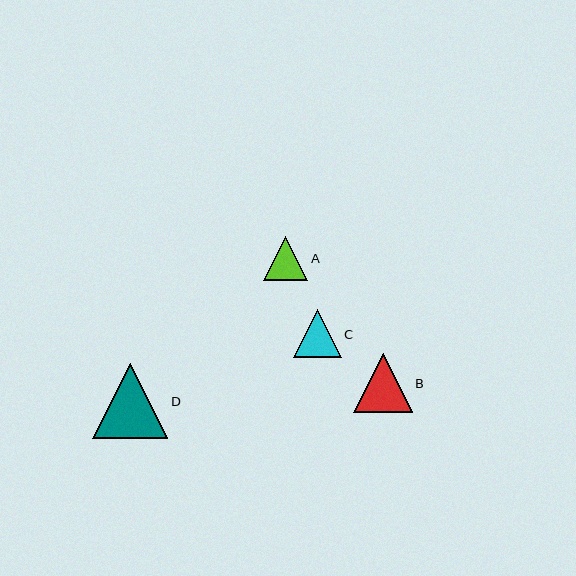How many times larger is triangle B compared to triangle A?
Triangle B is approximately 1.3 times the size of triangle A.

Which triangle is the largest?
Triangle D is the largest with a size of approximately 75 pixels.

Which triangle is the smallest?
Triangle A is the smallest with a size of approximately 44 pixels.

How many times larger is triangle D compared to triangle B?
Triangle D is approximately 1.3 times the size of triangle B.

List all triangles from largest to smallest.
From largest to smallest: D, B, C, A.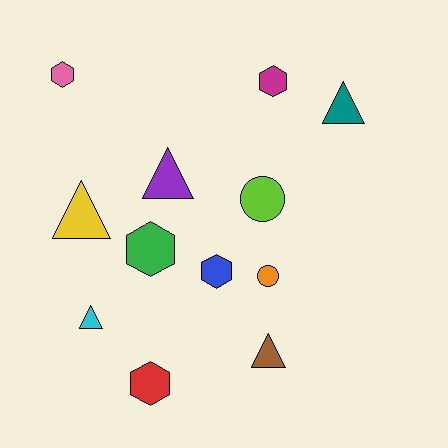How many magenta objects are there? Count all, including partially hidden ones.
There is 1 magenta object.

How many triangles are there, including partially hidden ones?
There are 5 triangles.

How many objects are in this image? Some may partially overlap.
There are 12 objects.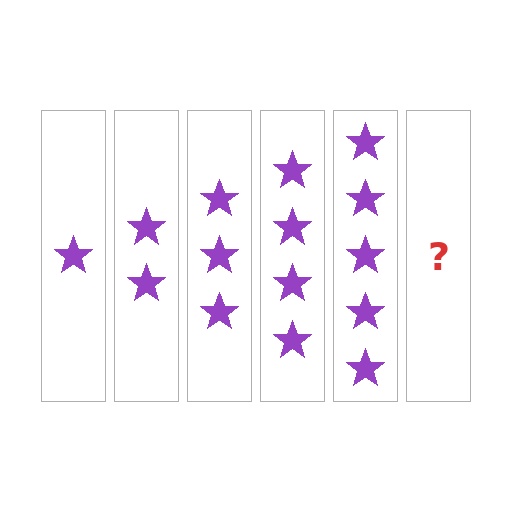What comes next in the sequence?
The next element should be 6 stars.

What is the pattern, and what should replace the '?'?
The pattern is that each step adds one more star. The '?' should be 6 stars.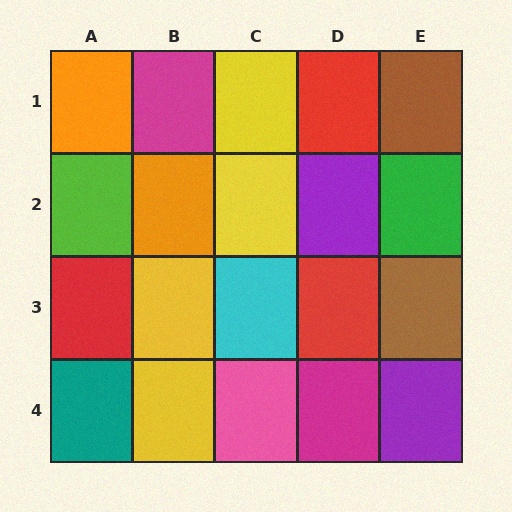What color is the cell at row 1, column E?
Brown.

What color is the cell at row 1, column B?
Magenta.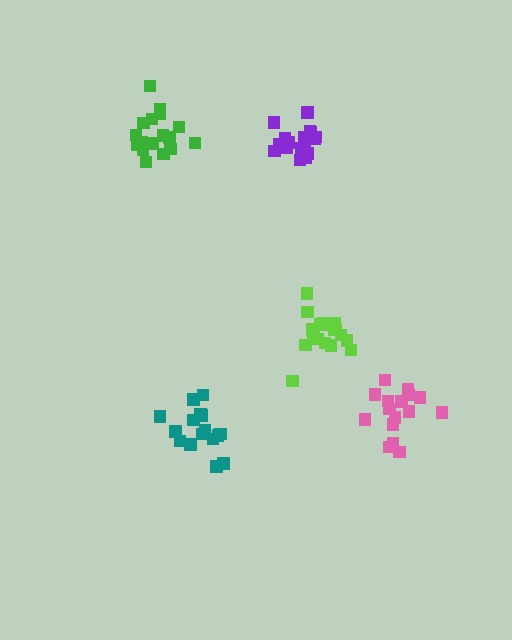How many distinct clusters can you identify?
There are 5 distinct clusters.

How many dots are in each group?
Group 1: 18 dots, Group 2: 19 dots, Group 3: 16 dots, Group 4: 19 dots, Group 5: 16 dots (88 total).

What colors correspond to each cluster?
The clusters are colored: green, lime, teal, purple, pink.